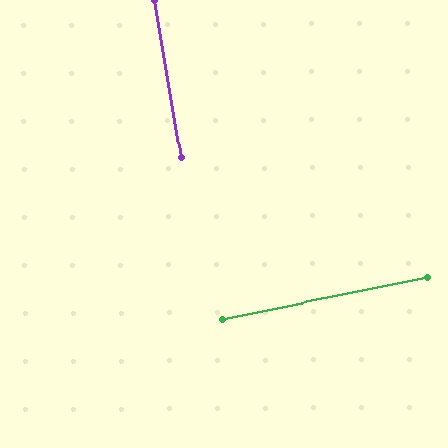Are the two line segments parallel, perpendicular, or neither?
Perpendicular — they meet at approximately 88°.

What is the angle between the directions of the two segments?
Approximately 88 degrees.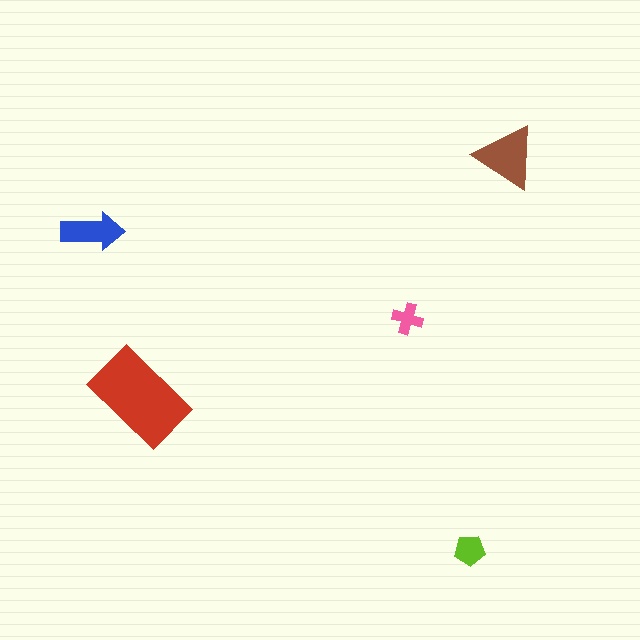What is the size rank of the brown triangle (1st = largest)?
2nd.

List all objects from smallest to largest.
The pink cross, the lime pentagon, the blue arrow, the brown triangle, the red rectangle.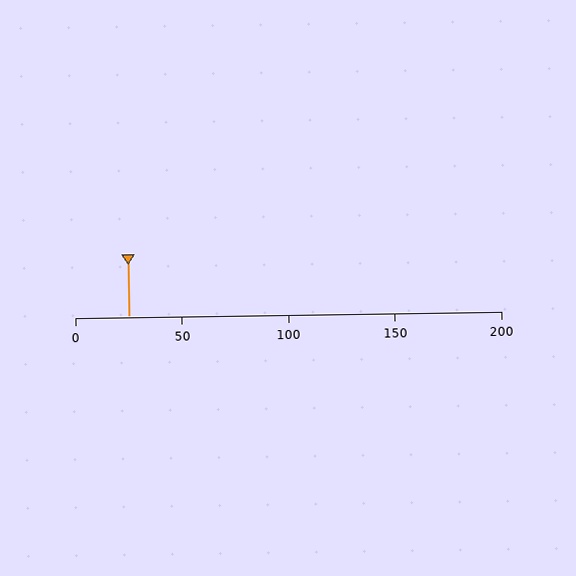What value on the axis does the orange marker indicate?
The marker indicates approximately 25.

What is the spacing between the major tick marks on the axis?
The major ticks are spaced 50 apart.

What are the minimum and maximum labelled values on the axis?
The axis runs from 0 to 200.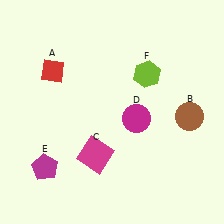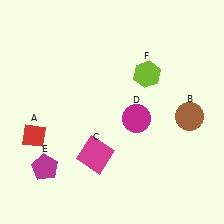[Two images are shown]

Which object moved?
The red diamond (A) moved down.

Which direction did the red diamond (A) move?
The red diamond (A) moved down.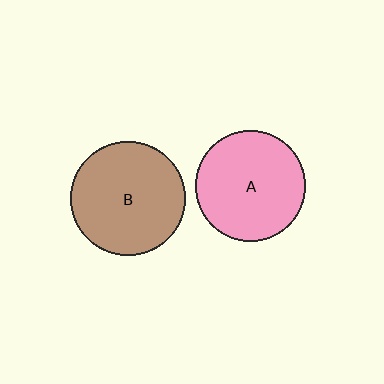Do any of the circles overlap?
No, none of the circles overlap.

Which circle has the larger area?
Circle B (brown).